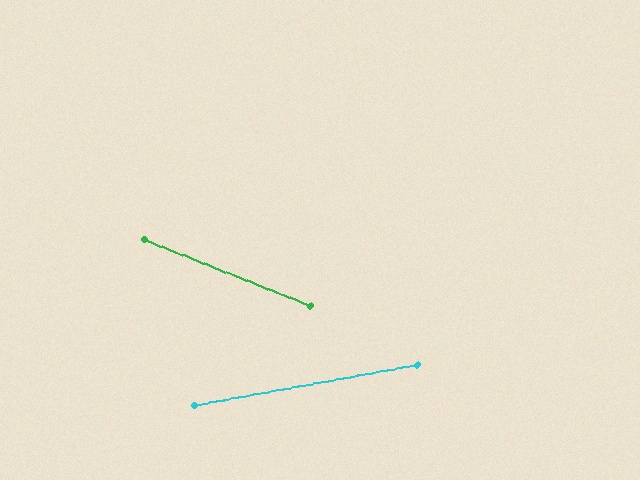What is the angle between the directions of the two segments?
Approximately 32 degrees.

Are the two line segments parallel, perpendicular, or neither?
Neither parallel nor perpendicular — they differ by about 32°.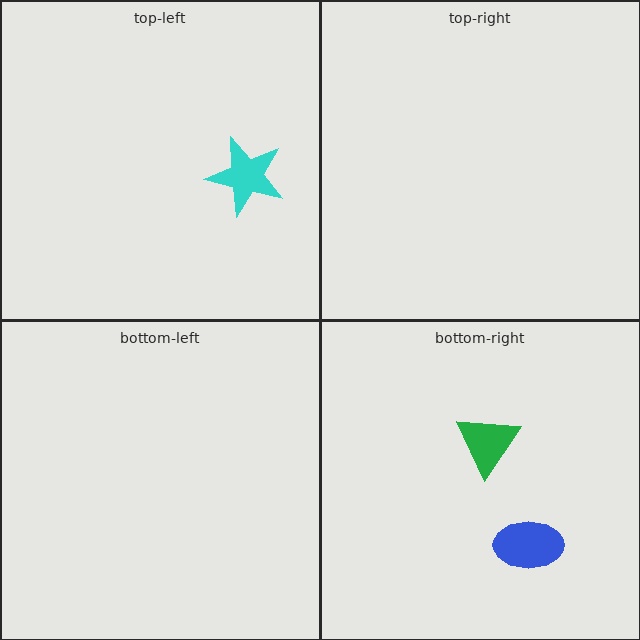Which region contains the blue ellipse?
The bottom-right region.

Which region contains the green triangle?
The bottom-right region.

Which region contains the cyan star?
The top-left region.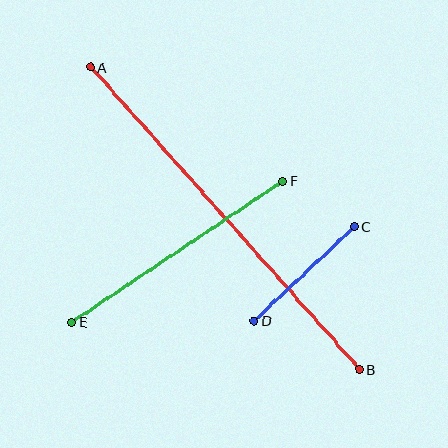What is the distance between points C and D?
The distance is approximately 138 pixels.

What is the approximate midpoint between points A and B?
The midpoint is at approximately (225, 218) pixels.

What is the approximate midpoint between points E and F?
The midpoint is at approximately (177, 252) pixels.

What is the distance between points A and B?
The distance is approximately 404 pixels.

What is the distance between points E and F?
The distance is approximately 254 pixels.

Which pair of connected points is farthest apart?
Points A and B are farthest apart.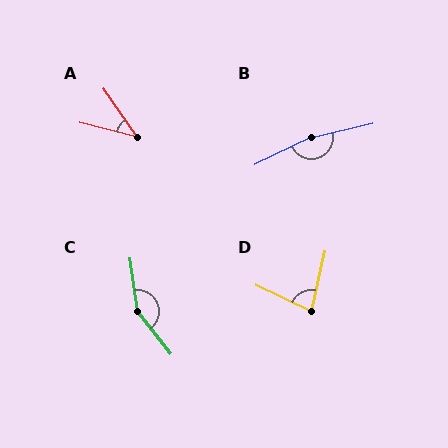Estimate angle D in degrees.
Approximately 77 degrees.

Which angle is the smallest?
A, at approximately 41 degrees.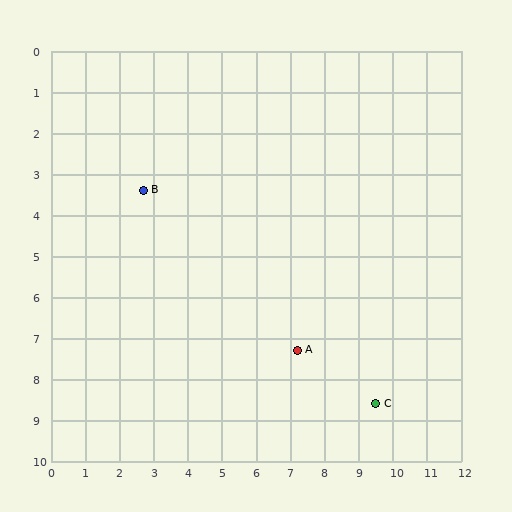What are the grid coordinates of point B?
Point B is at approximately (2.7, 3.4).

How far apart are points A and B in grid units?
Points A and B are about 6.0 grid units apart.